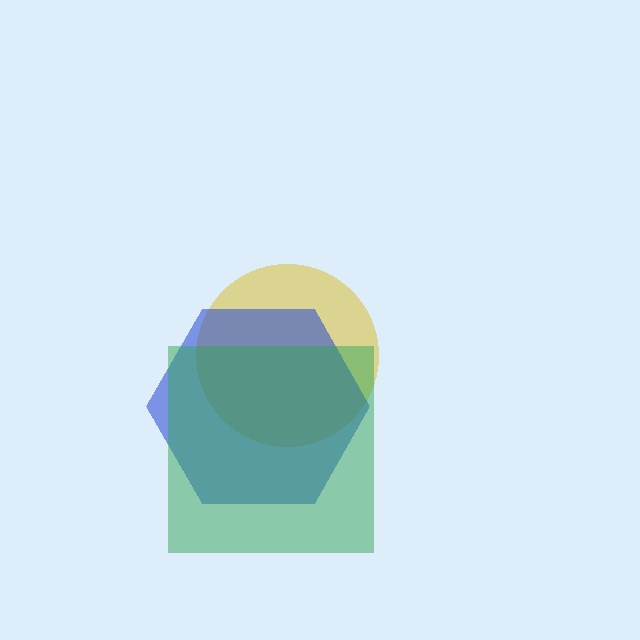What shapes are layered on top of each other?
The layered shapes are: a yellow circle, a blue hexagon, a green square.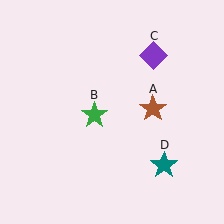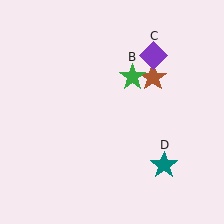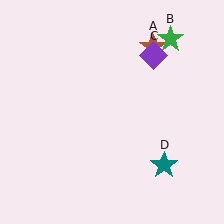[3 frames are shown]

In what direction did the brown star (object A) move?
The brown star (object A) moved up.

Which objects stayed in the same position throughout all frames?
Purple diamond (object C) and teal star (object D) remained stationary.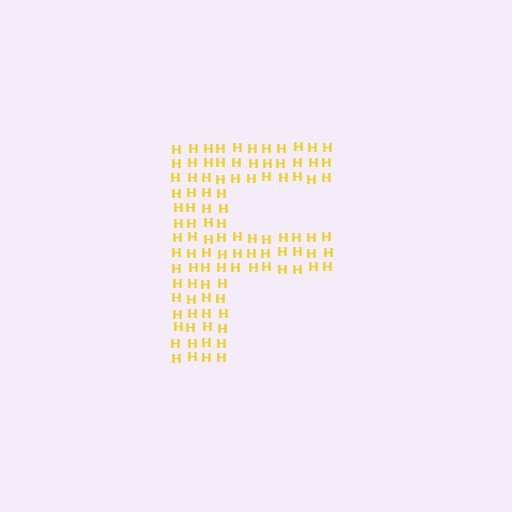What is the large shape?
The large shape is the letter F.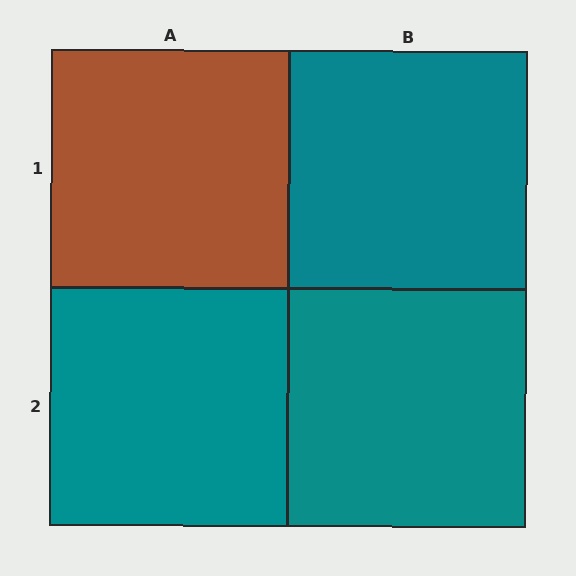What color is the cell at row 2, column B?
Teal.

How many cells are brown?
1 cell is brown.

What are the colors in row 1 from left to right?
Brown, teal.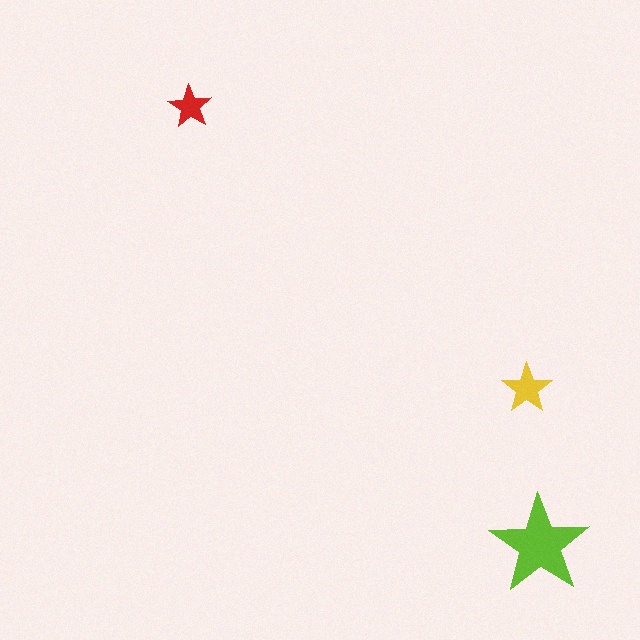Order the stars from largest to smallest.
the lime one, the yellow one, the red one.